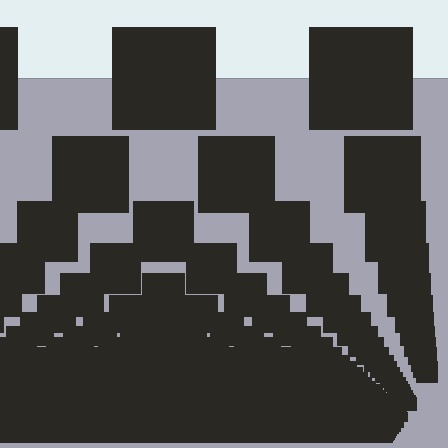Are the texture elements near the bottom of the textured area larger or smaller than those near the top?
Smaller. The gradient is inverted — elements near the bottom are smaller and denser.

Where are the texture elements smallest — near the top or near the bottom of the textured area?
Near the bottom.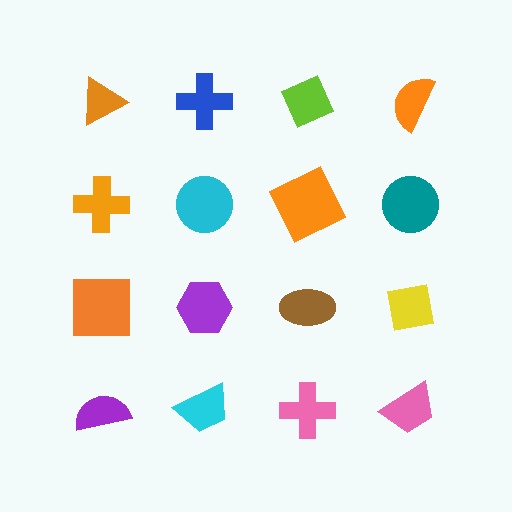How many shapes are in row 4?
4 shapes.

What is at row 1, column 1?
An orange triangle.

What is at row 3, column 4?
A yellow square.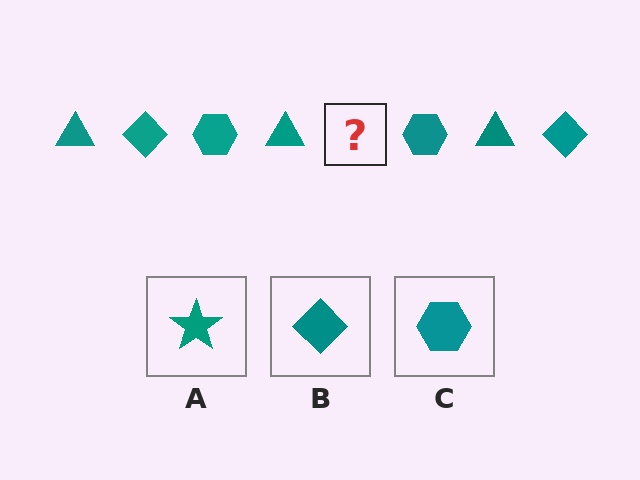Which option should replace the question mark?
Option B.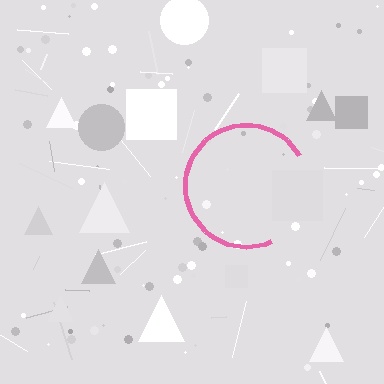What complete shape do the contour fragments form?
The contour fragments form a circle.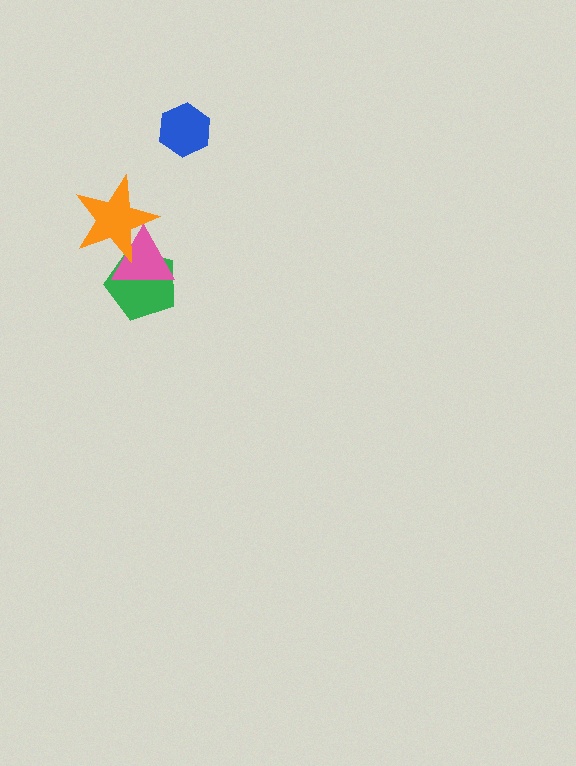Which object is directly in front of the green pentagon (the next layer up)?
The pink triangle is directly in front of the green pentagon.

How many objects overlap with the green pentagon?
2 objects overlap with the green pentagon.